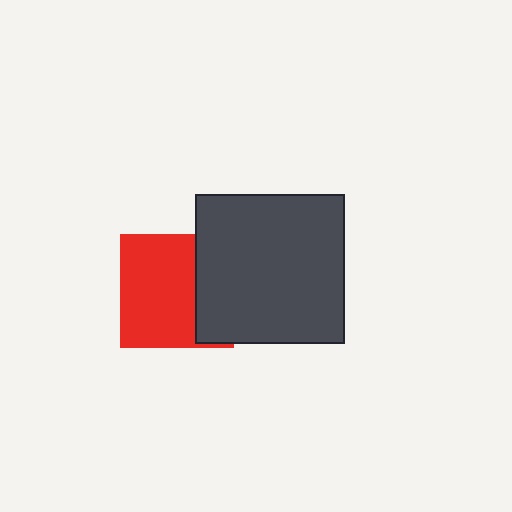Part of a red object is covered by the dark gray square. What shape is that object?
It is a square.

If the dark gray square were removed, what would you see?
You would see the complete red square.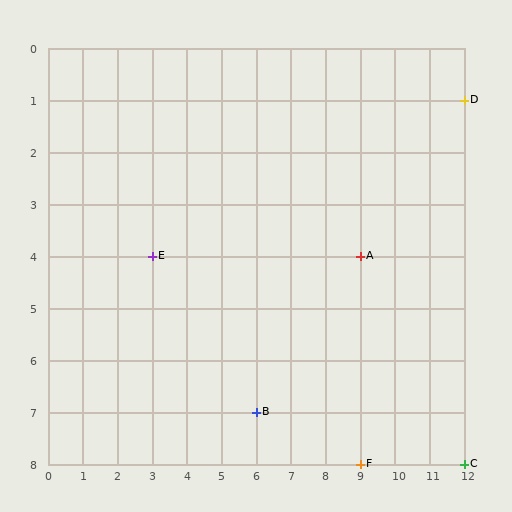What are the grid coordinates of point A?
Point A is at grid coordinates (9, 4).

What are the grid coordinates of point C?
Point C is at grid coordinates (12, 8).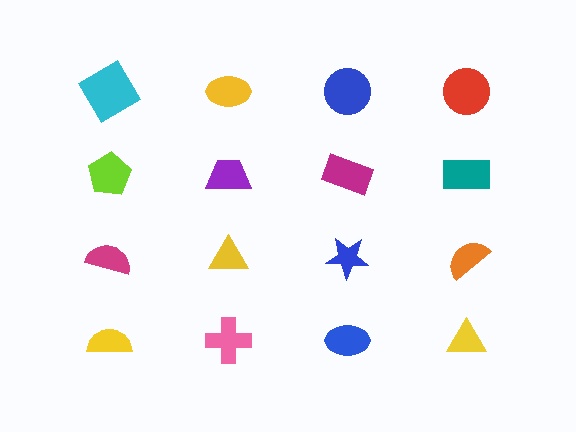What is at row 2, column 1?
A lime pentagon.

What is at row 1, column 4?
A red circle.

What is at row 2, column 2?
A purple trapezoid.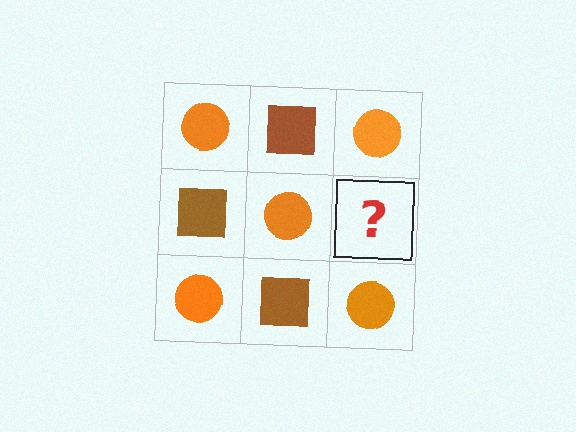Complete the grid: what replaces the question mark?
The question mark should be replaced with a brown square.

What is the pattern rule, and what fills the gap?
The rule is that it alternates orange circle and brown square in a checkerboard pattern. The gap should be filled with a brown square.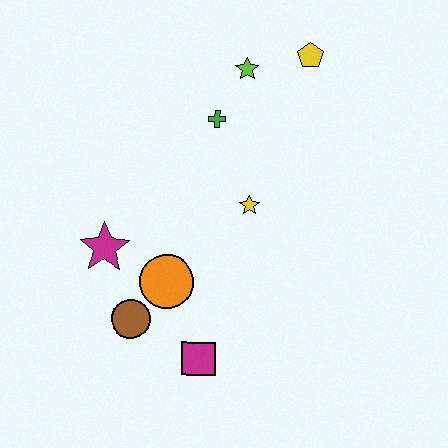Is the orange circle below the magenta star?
Yes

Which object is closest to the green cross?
The lime star is closest to the green cross.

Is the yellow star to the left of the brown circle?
No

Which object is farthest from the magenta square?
The yellow pentagon is farthest from the magenta square.